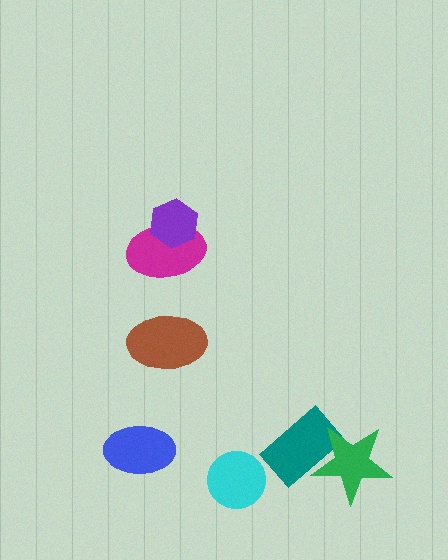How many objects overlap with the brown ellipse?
0 objects overlap with the brown ellipse.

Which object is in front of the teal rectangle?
The green star is in front of the teal rectangle.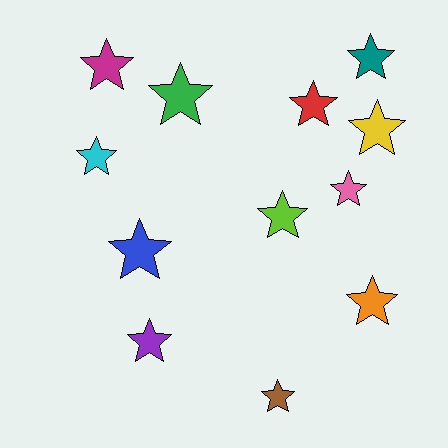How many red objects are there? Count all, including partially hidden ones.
There is 1 red object.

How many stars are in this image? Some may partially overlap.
There are 12 stars.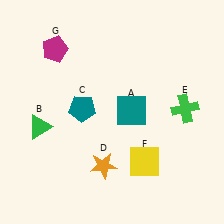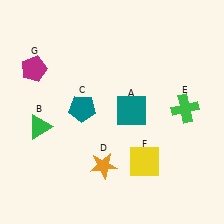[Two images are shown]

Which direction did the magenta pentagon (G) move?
The magenta pentagon (G) moved left.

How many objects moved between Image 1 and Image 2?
1 object moved between the two images.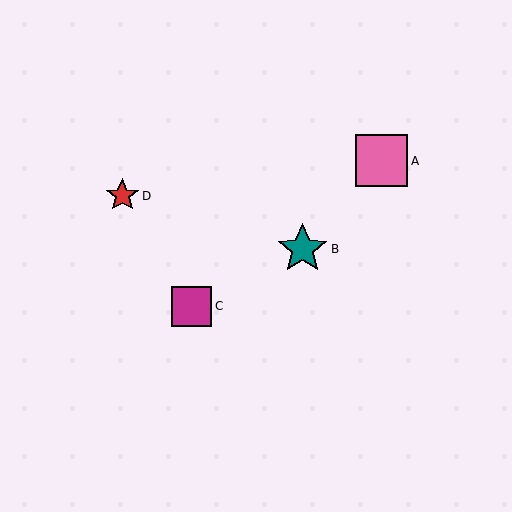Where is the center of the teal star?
The center of the teal star is at (302, 249).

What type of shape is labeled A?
Shape A is a pink square.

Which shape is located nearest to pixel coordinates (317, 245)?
The teal star (labeled B) at (302, 249) is nearest to that location.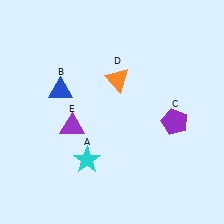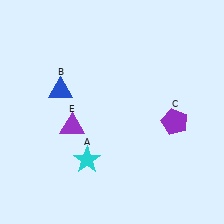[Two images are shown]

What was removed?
The orange triangle (D) was removed in Image 2.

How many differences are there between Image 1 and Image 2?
There is 1 difference between the two images.